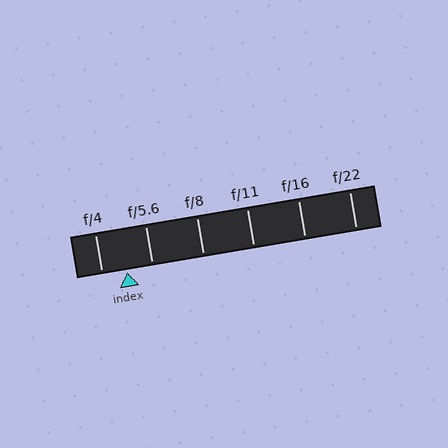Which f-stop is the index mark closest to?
The index mark is closest to f/4.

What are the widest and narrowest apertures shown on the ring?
The widest aperture shown is f/4 and the narrowest is f/22.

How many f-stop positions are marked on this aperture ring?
There are 6 f-stop positions marked.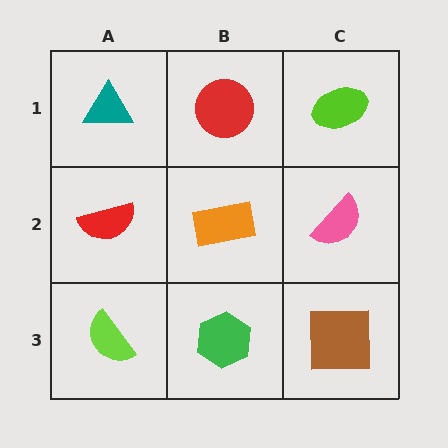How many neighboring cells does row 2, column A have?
3.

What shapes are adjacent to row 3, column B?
An orange rectangle (row 2, column B), a lime semicircle (row 3, column A), a brown square (row 3, column C).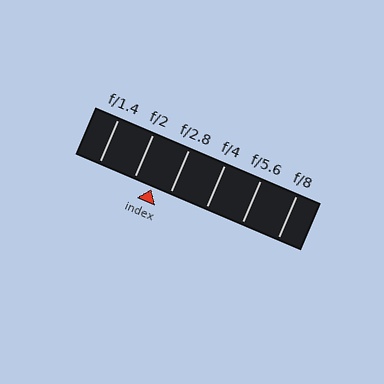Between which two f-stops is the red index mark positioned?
The index mark is between f/2 and f/2.8.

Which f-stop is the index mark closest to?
The index mark is closest to f/2.8.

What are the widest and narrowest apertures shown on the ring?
The widest aperture shown is f/1.4 and the narrowest is f/8.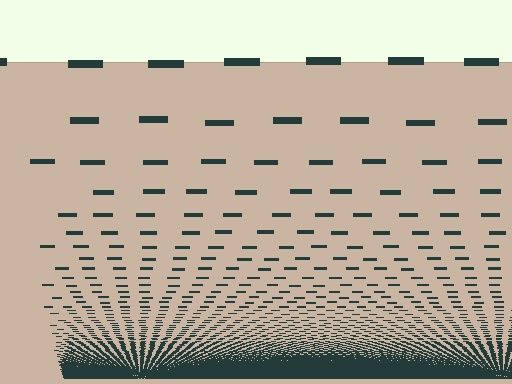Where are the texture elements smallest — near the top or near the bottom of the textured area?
Near the bottom.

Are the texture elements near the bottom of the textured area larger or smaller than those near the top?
Smaller. The gradient is inverted — elements near the bottom are smaller and denser.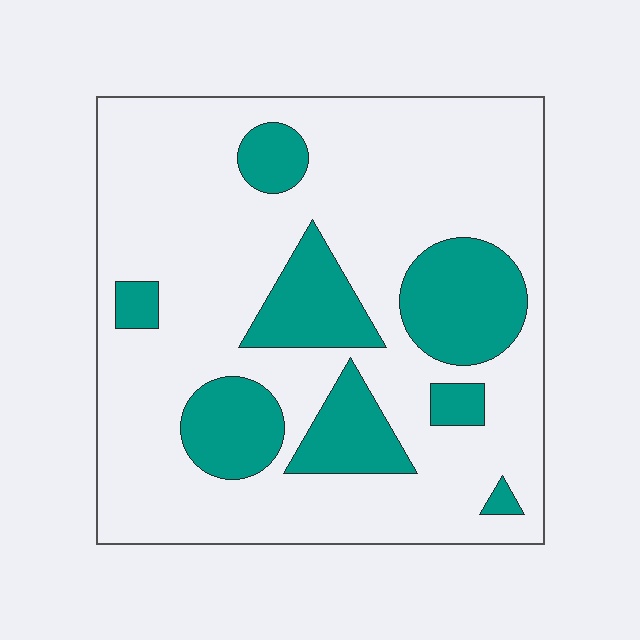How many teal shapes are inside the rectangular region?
8.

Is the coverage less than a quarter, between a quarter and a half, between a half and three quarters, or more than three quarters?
Less than a quarter.